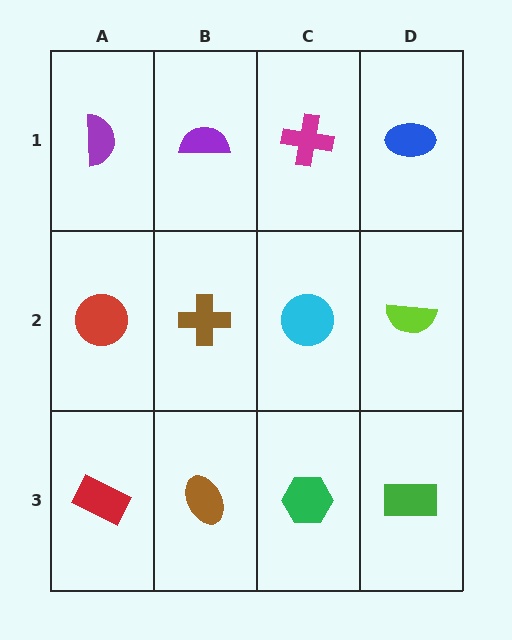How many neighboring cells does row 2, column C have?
4.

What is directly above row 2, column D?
A blue ellipse.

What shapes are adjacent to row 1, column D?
A lime semicircle (row 2, column D), a magenta cross (row 1, column C).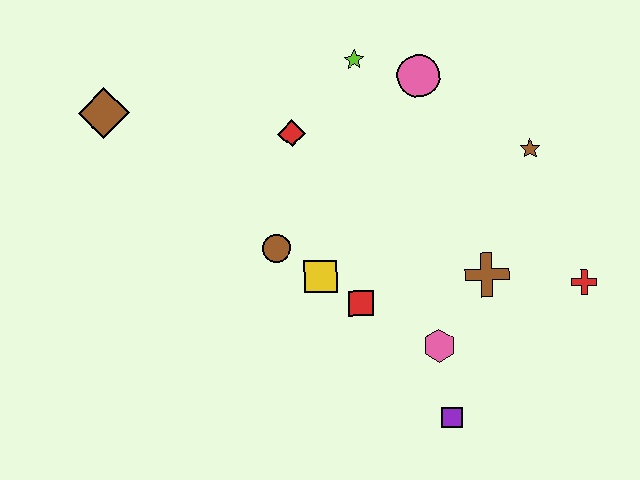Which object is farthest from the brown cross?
The brown diamond is farthest from the brown cross.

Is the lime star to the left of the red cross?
Yes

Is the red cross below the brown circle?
Yes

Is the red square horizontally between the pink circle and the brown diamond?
Yes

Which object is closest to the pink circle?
The lime star is closest to the pink circle.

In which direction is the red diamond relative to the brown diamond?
The red diamond is to the right of the brown diamond.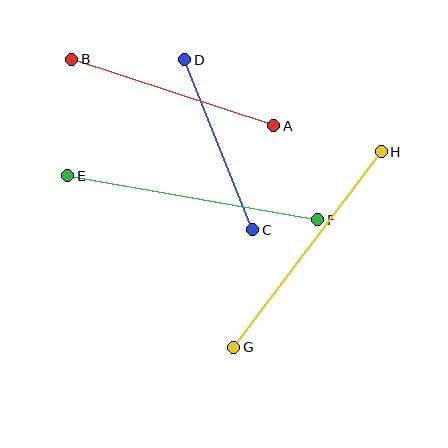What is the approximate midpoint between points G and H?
The midpoint is at approximately (308, 249) pixels.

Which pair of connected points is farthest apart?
Points E and F are farthest apart.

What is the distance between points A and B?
The distance is approximately 213 pixels.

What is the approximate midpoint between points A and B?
The midpoint is at approximately (173, 92) pixels.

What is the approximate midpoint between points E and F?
The midpoint is at approximately (193, 198) pixels.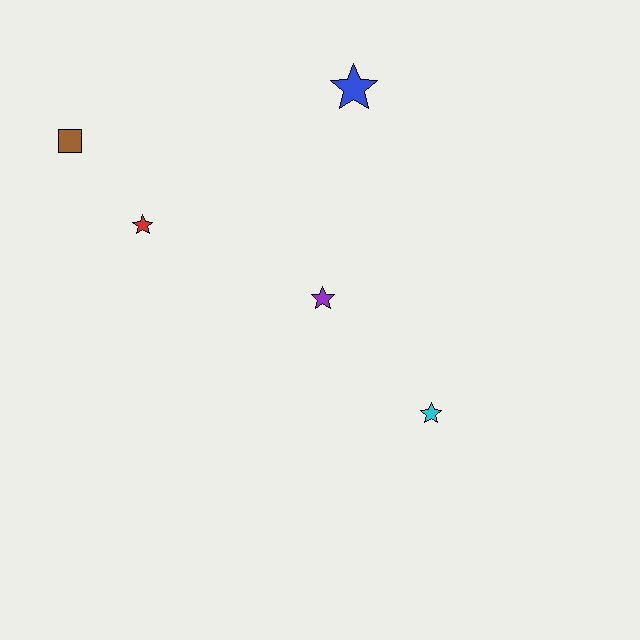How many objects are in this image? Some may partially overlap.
There are 5 objects.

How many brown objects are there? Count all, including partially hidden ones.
There is 1 brown object.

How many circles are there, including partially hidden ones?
There are no circles.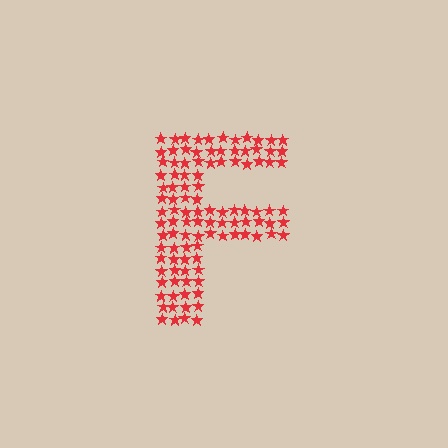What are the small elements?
The small elements are stars.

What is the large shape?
The large shape is the letter F.